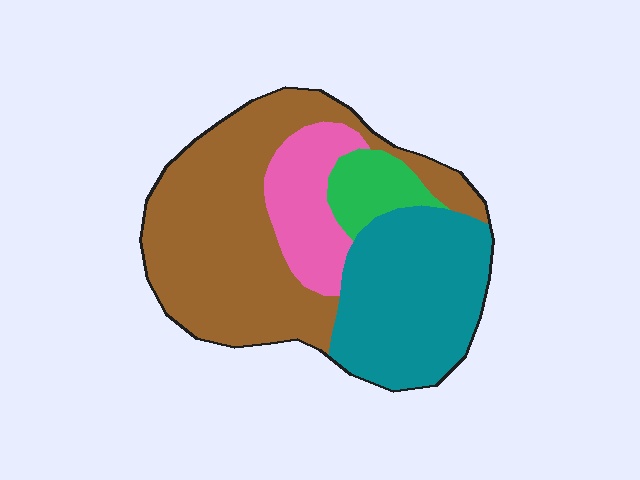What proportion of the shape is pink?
Pink covers 14% of the shape.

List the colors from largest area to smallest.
From largest to smallest: brown, teal, pink, green.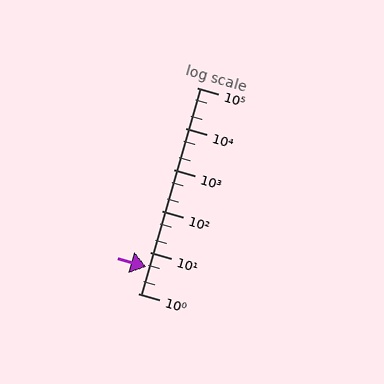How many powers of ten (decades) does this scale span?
The scale spans 5 decades, from 1 to 100000.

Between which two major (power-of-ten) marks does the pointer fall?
The pointer is between 1 and 10.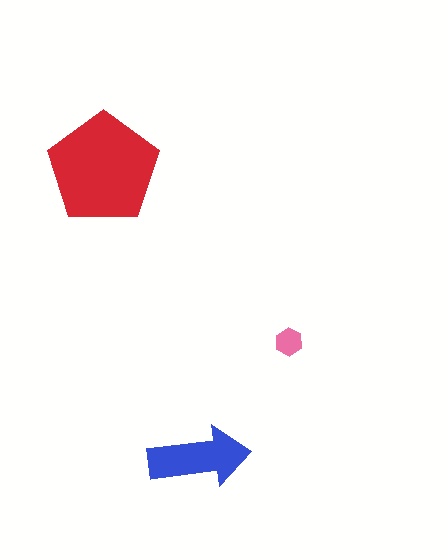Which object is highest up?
The red pentagon is topmost.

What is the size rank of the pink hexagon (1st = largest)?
3rd.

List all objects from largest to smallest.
The red pentagon, the blue arrow, the pink hexagon.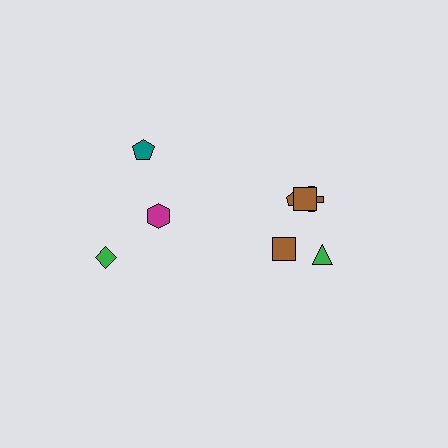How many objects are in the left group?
There are 3 objects.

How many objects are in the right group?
There are 5 objects.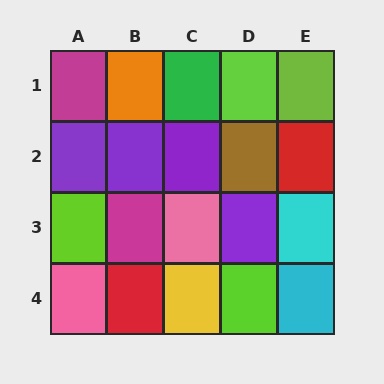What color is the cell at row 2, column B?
Purple.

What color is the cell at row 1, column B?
Orange.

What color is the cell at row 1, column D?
Lime.